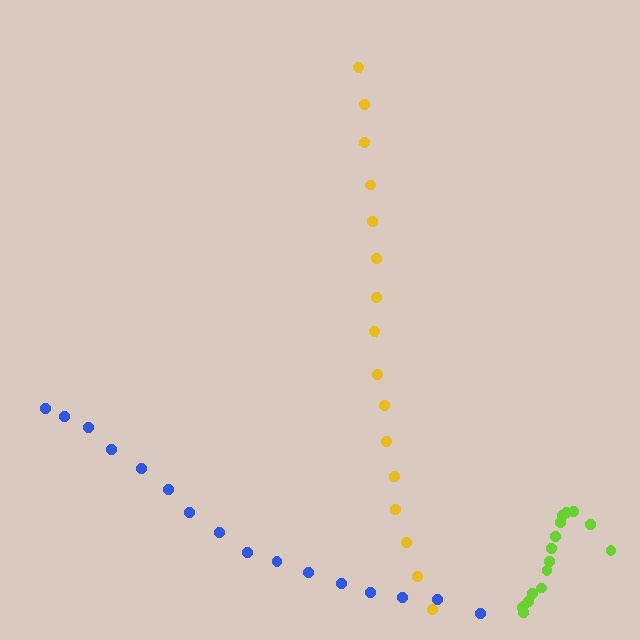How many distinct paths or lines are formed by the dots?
There are 3 distinct paths.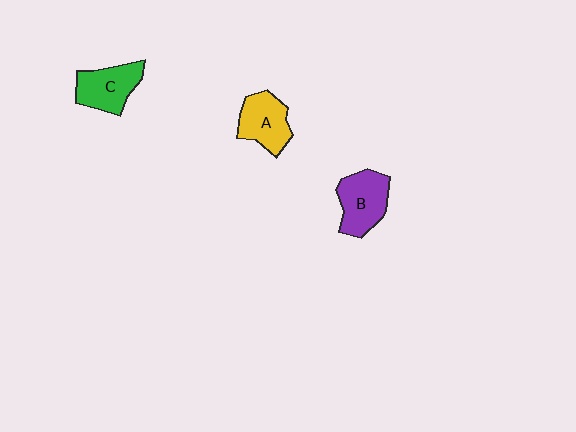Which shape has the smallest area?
Shape A (yellow).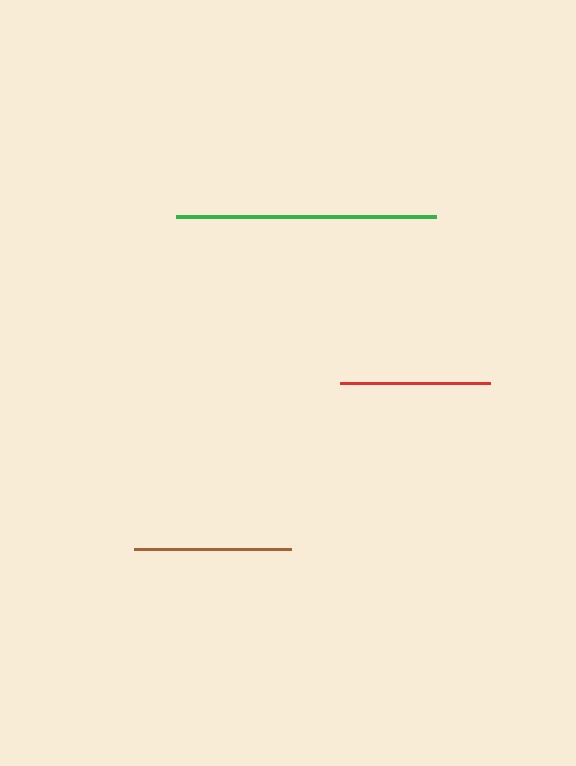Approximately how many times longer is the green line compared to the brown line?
The green line is approximately 1.6 times the length of the brown line.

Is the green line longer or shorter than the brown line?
The green line is longer than the brown line.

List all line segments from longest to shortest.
From longest to shortest: green, brown, red.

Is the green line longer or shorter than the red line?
The green line is longer than the red line.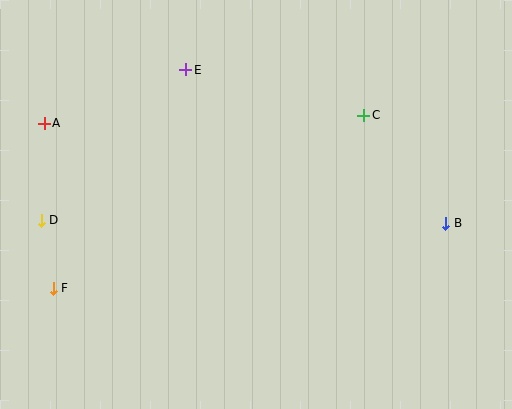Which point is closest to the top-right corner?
Point C is closest to the top-right corner.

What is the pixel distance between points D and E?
The distance between D and E is 209 pixels.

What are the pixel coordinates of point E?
Point E is at (186, 70).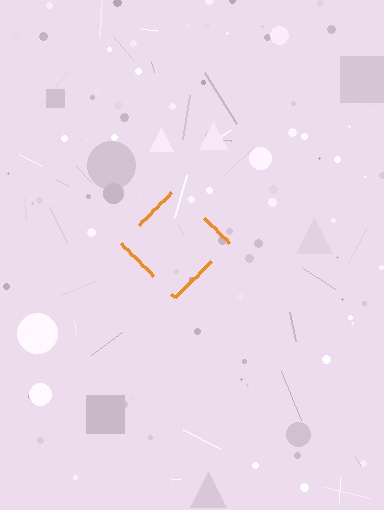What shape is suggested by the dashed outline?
The dashed outline suggests a diamond.